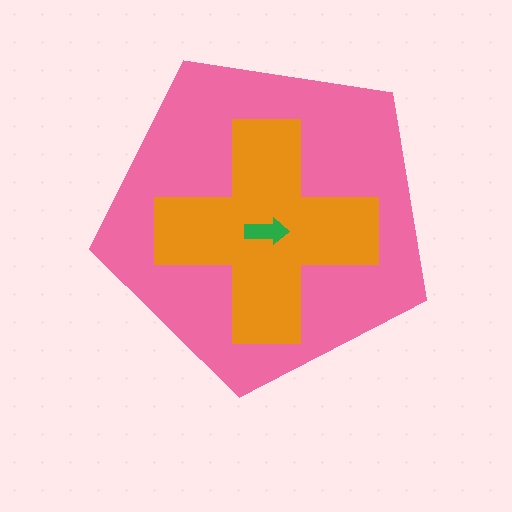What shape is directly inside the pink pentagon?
The orange cross.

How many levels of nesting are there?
3.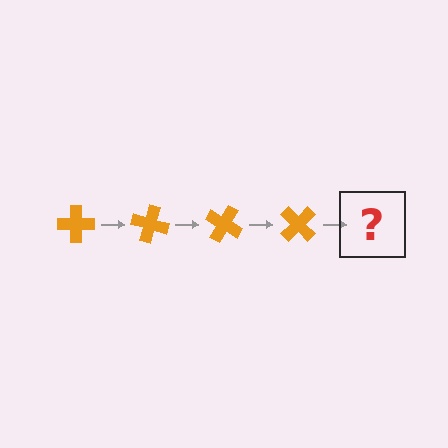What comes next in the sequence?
The next element should be an orange cross rotated 60 degrees.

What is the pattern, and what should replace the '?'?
The pattern is that the cross rotates 15 degrees each step. The '?' should be an orange cross rotated 60 degrees.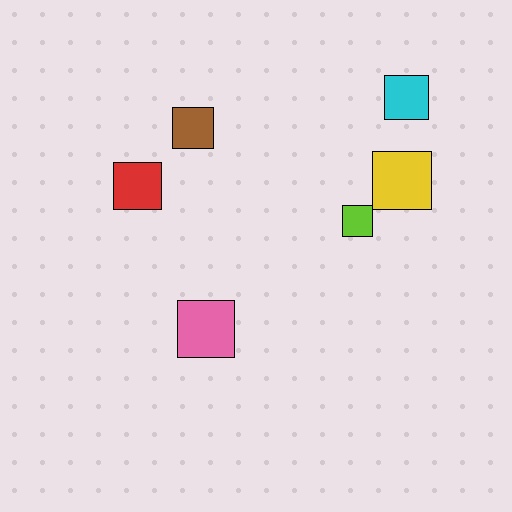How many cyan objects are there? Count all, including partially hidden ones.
There is 1 cyan object.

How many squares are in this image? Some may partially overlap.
There are 6 squares.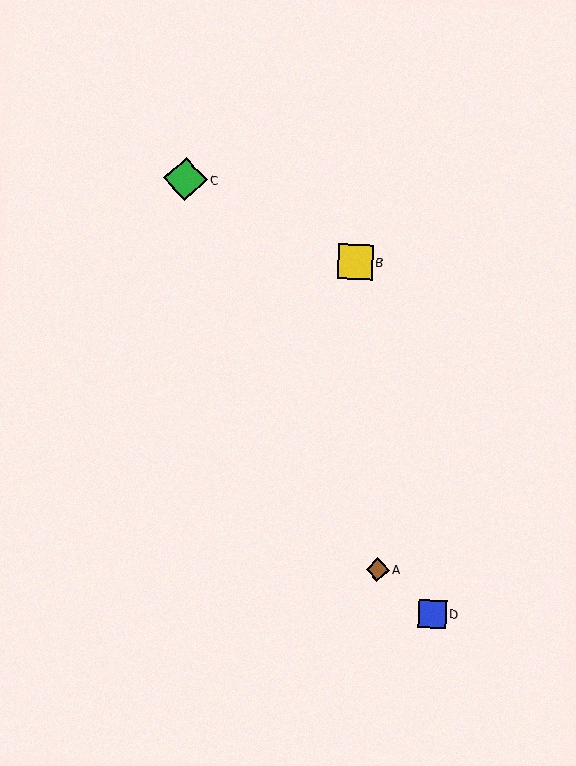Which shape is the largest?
The green diamond (labeled C) is the largest.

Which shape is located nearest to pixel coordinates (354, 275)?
The yellow square (labeled B) at (355, 262) is nearest to that location.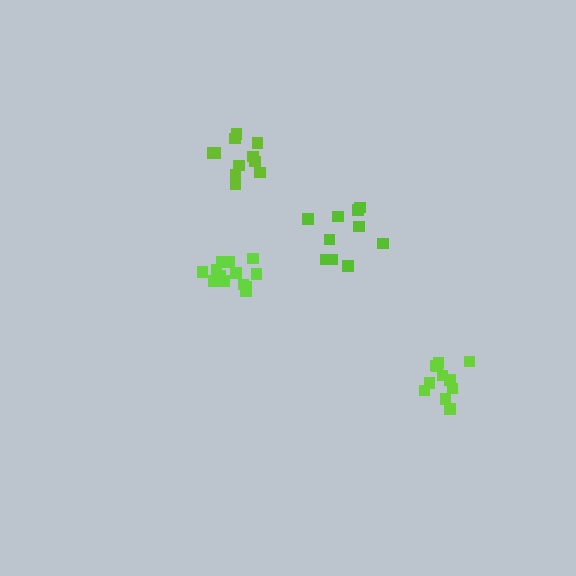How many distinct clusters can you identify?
There are 4 distinct clusters.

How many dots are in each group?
Group 1: 13 dots, Group 2: 11 dots, Group 3: 11 dots, Group 4: 10 dots (45 total).